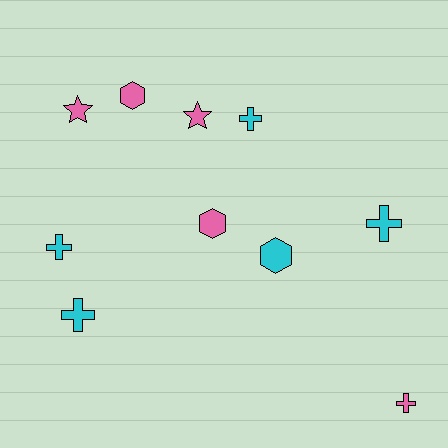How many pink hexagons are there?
There are 2 pink hexagons.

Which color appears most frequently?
Cyan, with 5 objects.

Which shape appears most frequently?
Cross, with 5 objects.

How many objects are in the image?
There are 10 objects.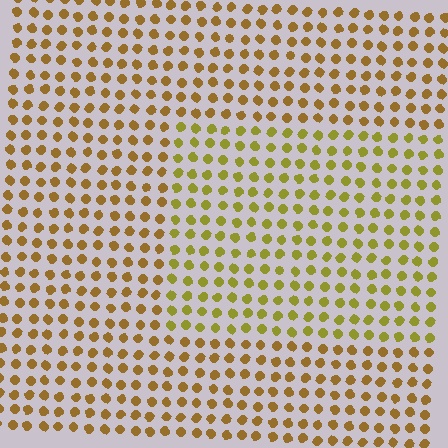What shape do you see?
I see a rectangle.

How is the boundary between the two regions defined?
The boundary is defined purely by a slight shift in hue (about 26 degrees). Spacing, size, and orientation are identical on both sides.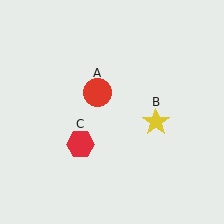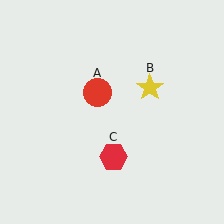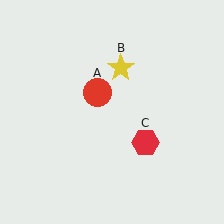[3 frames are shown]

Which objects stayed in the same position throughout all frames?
Red circle (object A) remained stationary.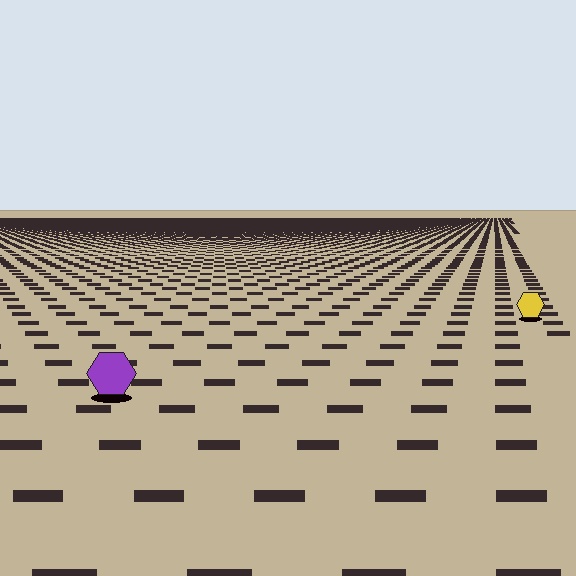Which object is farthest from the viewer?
The yellow hexagon is farthest from the viewer. It appears smaller and the ground texture around it is denser.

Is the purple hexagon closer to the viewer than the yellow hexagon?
Yes. The purple hexagon is closer — you can tell from the texture gradient: the ground texture is coarser near it.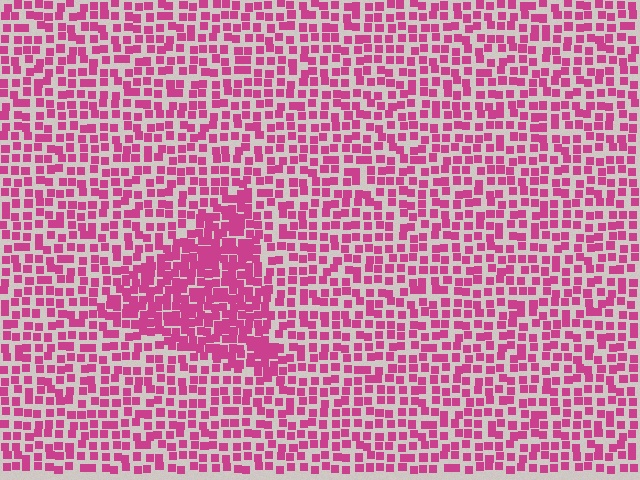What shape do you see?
I see a triangle.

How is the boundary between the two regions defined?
The boundary is defined by a change in element density (approximately 1.8x ratio). All elements are the same color, size, and shape.